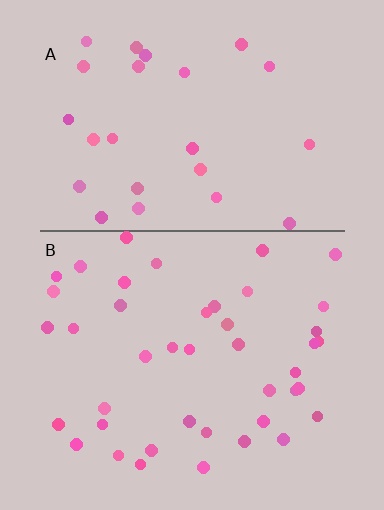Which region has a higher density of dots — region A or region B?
B (the bottom).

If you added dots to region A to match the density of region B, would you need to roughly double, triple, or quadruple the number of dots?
Approximately double.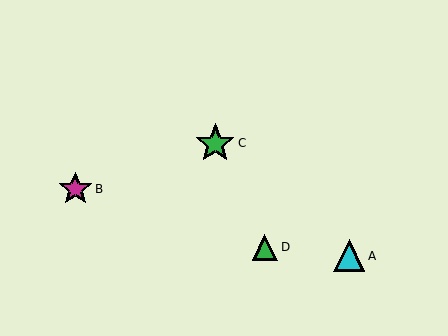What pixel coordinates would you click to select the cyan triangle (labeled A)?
Click at (349, 256) to select the cyan triangle A.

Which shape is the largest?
The green star (labeled C) is the largest.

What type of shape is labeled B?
Shape B is a magenta star.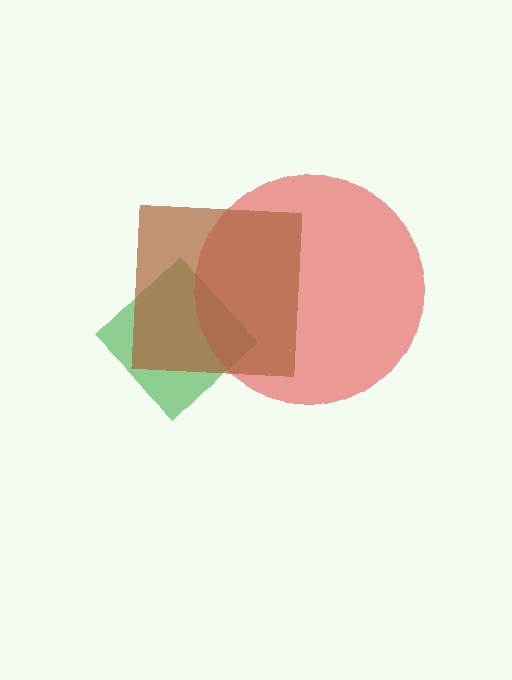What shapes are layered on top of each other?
The layered shapes are: a green diamond, a red circle, a brown square.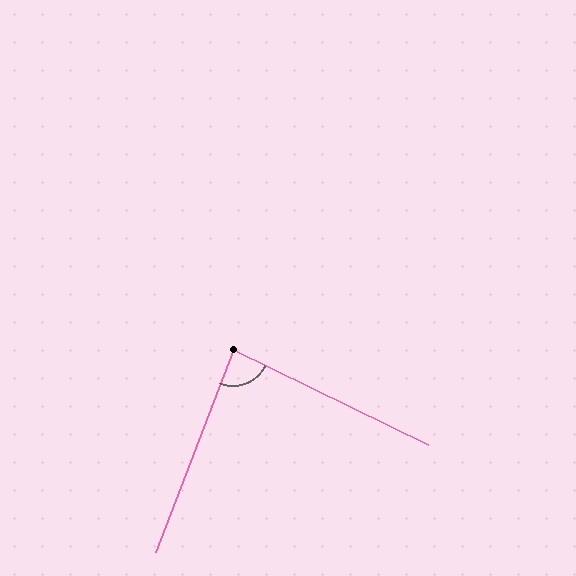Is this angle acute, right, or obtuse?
It is approximately a right angle.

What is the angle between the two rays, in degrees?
Approximately 85 degrees.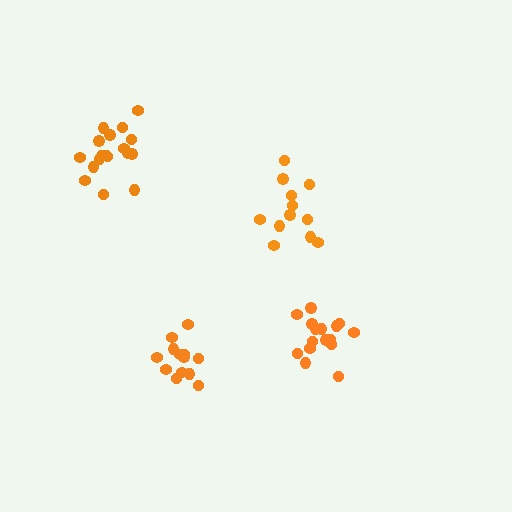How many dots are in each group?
Group 1: 16 dots, Group 2: 12 dots, Group 3: 13 dots, Group 4: 18 dots (59 total).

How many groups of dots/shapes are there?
There are 4 groups.